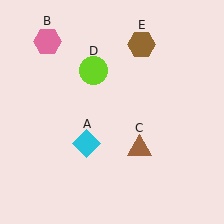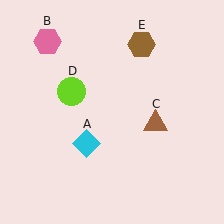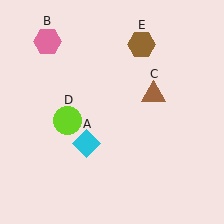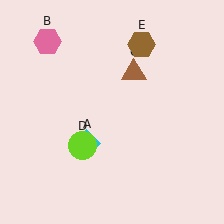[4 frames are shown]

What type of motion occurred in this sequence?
The brown triangle (object C), lime circle (object D) rotated counterclockwise around the center of the scene.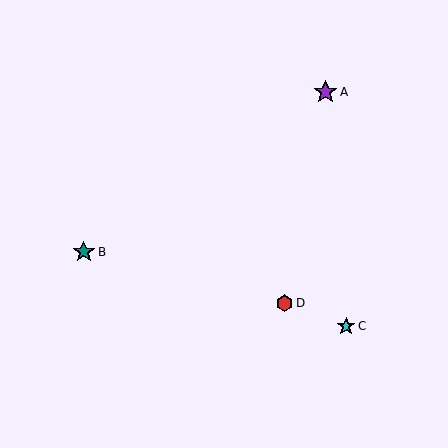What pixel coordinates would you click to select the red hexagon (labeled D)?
Click at (284, 303) to select the red hexagon D.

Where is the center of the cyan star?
The center of the cyan star is at (346, 326).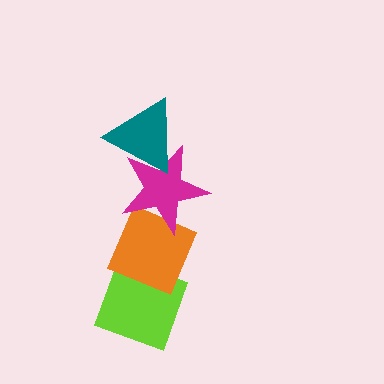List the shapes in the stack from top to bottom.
From top to bottom: the teal triangle, the magenta star, the orange diamond, the lime diamond.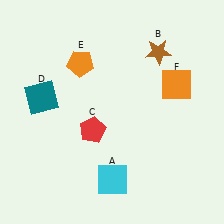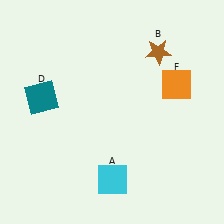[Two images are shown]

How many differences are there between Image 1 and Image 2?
There are 2 differences between the two images.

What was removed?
The red pentagon (C), the orange pentagon (E) were removed in Image 2.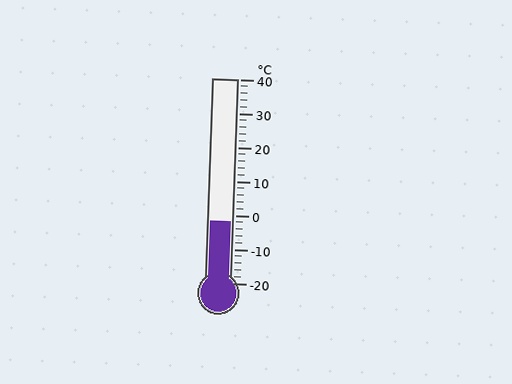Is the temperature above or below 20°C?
The temperature is below 20°C.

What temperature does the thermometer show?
The thermometer shows approximately -2°C.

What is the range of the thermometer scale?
The thermometer scale ranges from -20°C to 40°C.